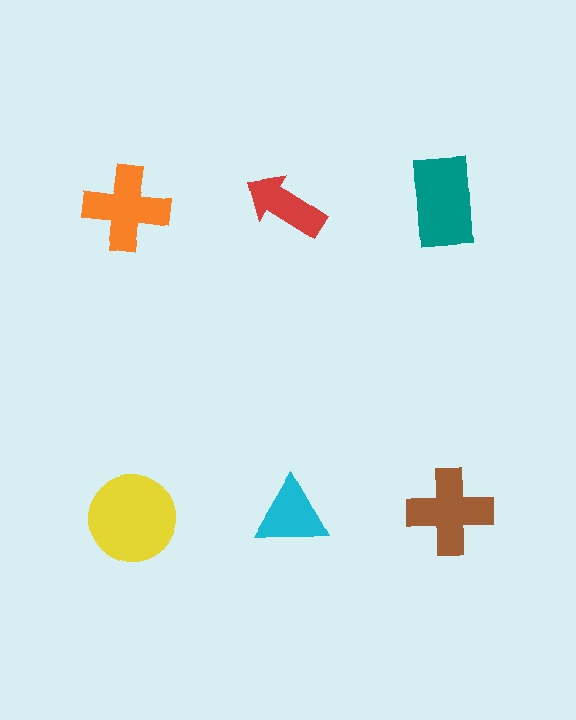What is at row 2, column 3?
A brown cross.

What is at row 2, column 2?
A cyan triangle.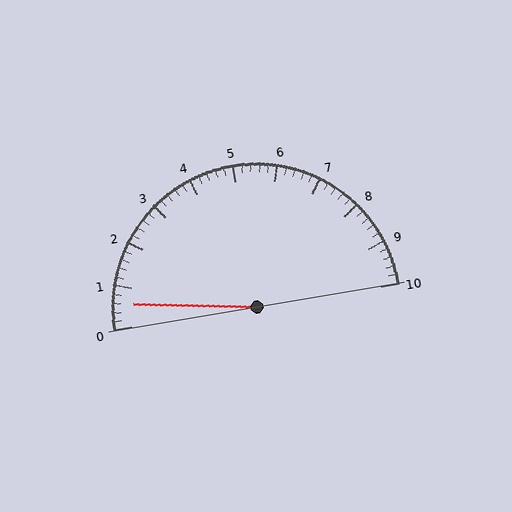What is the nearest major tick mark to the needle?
The nearest major tick mark is 1.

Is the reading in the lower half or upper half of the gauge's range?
The reading is in the lower half of the range (0 to 10).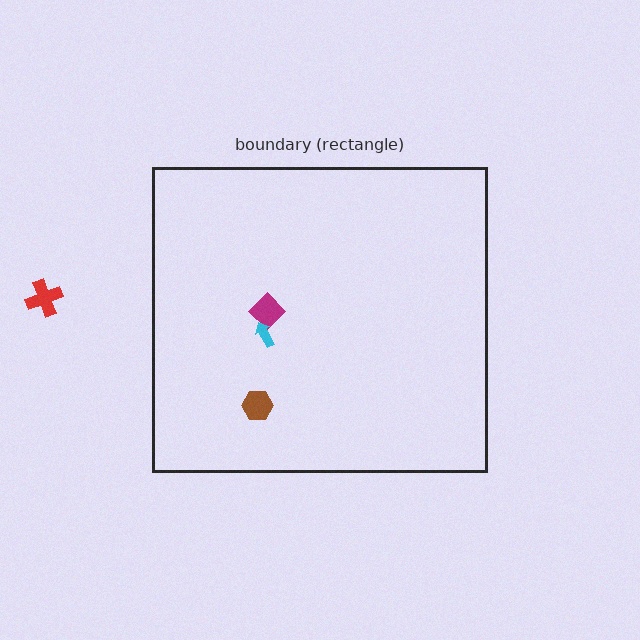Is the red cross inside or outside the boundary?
Outside.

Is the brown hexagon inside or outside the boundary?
Inside.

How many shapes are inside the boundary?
3 inside, 1 outside.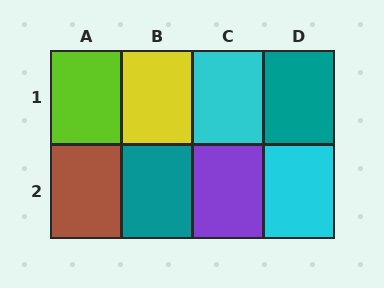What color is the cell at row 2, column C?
Purple.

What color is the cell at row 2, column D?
Cyan.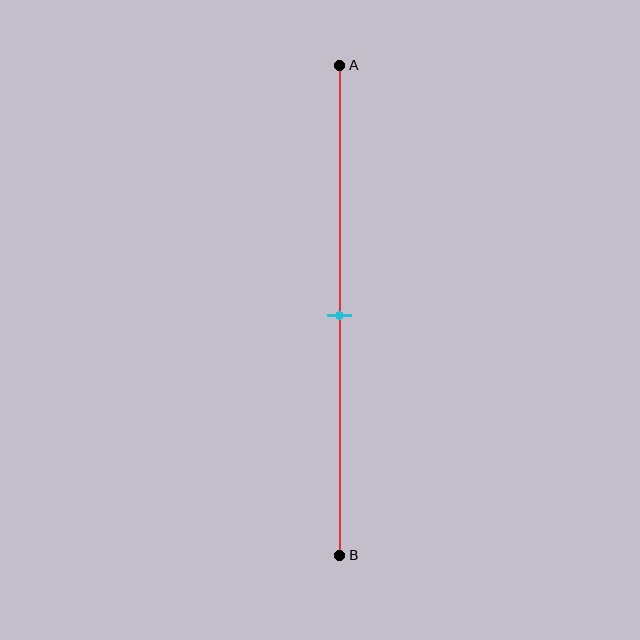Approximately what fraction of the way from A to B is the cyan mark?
The cyan mark is approximately 50% of the way from A to B.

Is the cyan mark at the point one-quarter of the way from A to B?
No, the mark is at about 50% from A, not at the 25% one-quarter point.